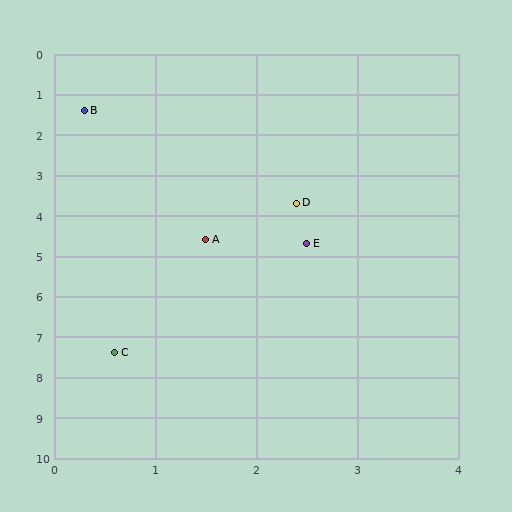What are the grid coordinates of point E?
Point E is at approximately (2.5, 4.7).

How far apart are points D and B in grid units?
Points D and B are about 3.1 grid units apart.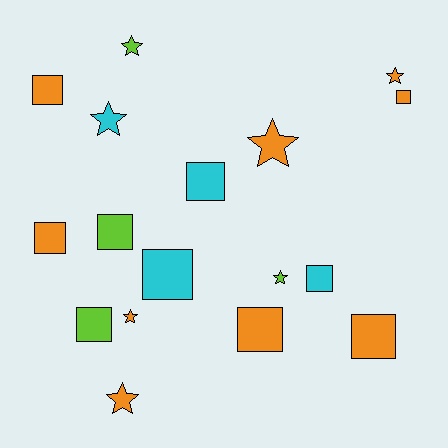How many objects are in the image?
There are 17 objects.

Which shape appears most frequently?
Square, with 10 objects.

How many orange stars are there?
There are 4 orange stars.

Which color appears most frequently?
Orange, with 9 objects.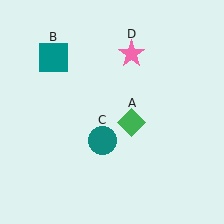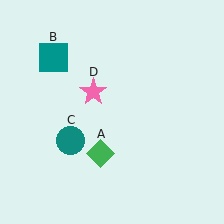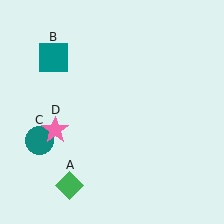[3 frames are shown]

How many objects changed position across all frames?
3 objects changed position: green diamond (object A), teal circle (object C), pink star (object D).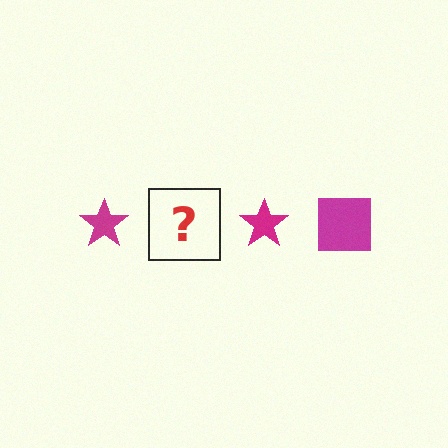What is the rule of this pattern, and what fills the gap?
The rule is that the pattern cycles through star, square shapes in magenta. The gap should be filled with a magenta square.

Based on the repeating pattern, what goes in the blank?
The blank should be a magenta square.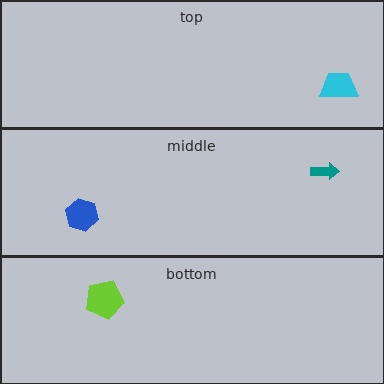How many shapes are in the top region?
1.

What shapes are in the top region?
The cyan trapezoid.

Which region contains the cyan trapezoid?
The top region.